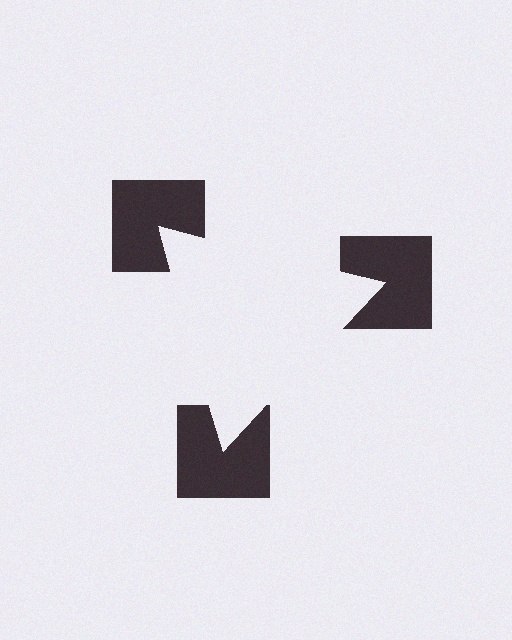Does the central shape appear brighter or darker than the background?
It typically appears slightly brighter than the background, even though no actual brightness change is drawn.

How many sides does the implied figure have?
3 sides.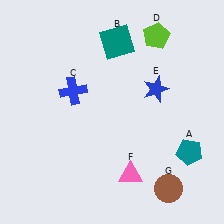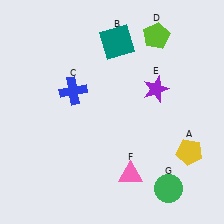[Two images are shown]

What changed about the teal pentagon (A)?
In Image 1, A is teal. In Image 2, it changed to yellow.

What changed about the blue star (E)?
In Image 1, E is blue. In Image 2, it changed to purple.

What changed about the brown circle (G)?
In Image 1, G is brown. In Image 2, it changed to green.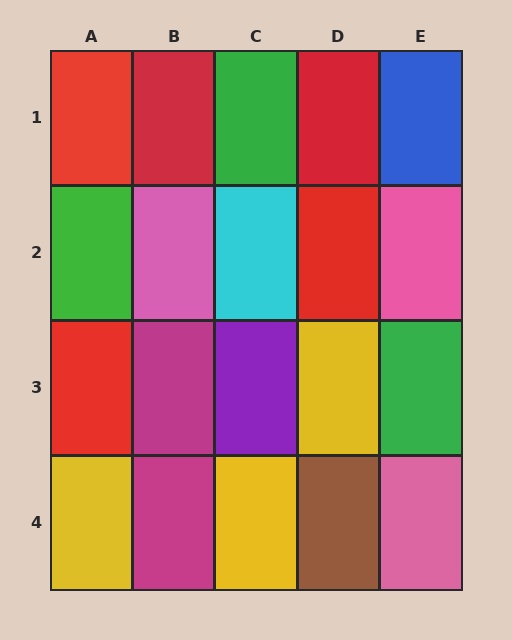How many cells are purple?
1 cell is purple.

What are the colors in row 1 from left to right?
Red, red, green, red, blue.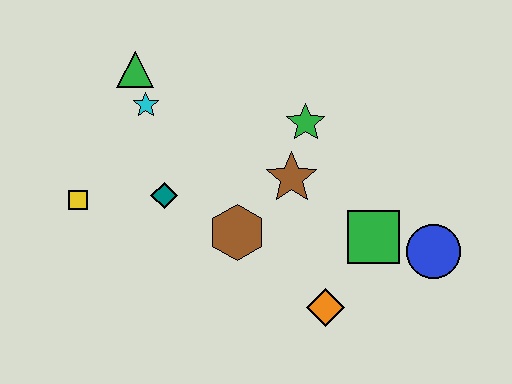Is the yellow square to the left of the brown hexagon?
Yes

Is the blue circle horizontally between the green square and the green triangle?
No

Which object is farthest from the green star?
The yellow square is farthest from the green star.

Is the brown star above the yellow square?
Yes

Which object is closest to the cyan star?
The green triangle is closest to the cyan star.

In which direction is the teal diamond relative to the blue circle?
The teal diamond is to the left of the blue circle.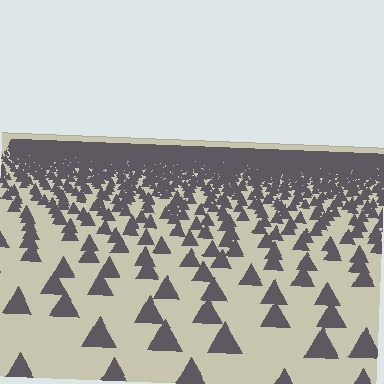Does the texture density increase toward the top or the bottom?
Density increases toward the top.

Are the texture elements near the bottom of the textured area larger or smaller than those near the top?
Larger. Near the bottom, elements are closer to the viewer and appear at a bigger on-screen size.